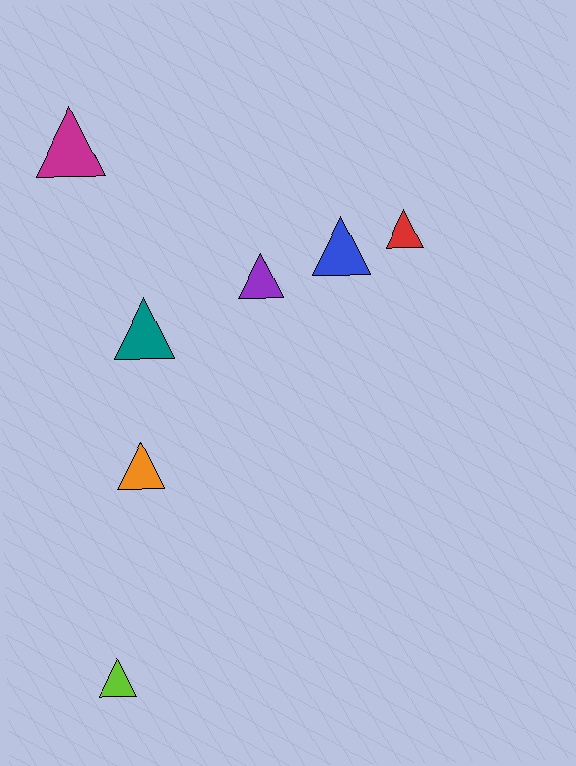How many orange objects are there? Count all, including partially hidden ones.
There is 1 orange object.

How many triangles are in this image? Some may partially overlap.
There are 7 triangles.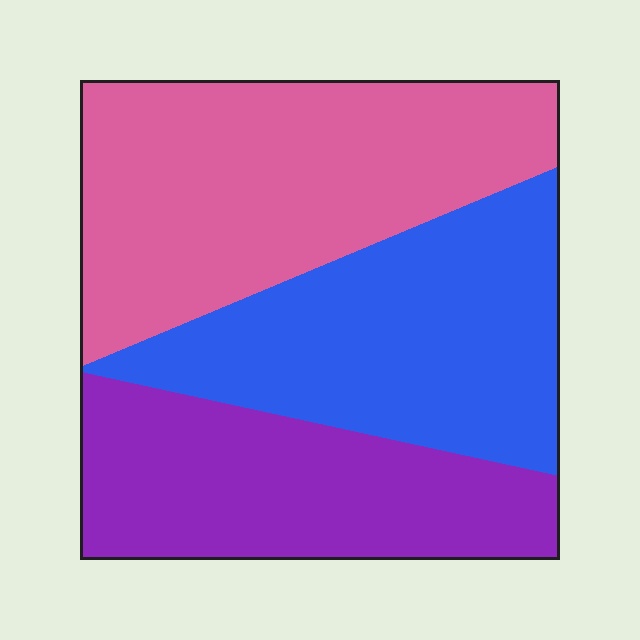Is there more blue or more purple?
Blue.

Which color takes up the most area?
Pink, at roughly 40%.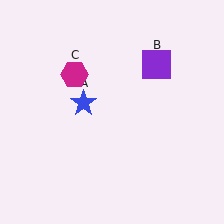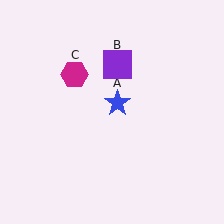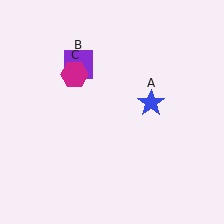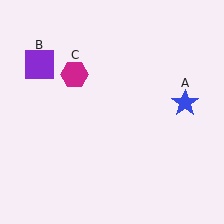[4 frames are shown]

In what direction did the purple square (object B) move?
The purple square (object B) moved left.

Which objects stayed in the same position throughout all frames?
Magenta hexagon (object C) remained stationary.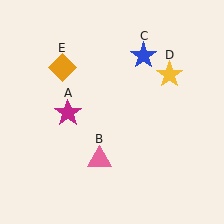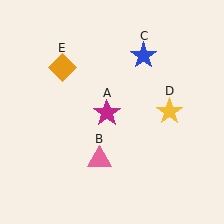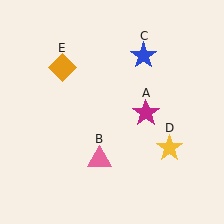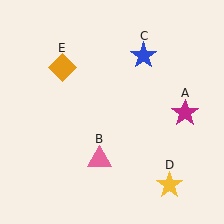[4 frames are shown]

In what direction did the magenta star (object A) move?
The magenta star (object A) moved right.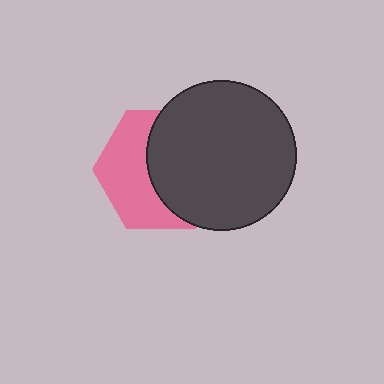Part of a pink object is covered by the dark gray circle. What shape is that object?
It is a hexagon.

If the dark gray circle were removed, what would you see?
You would see the complete pink hexagon.